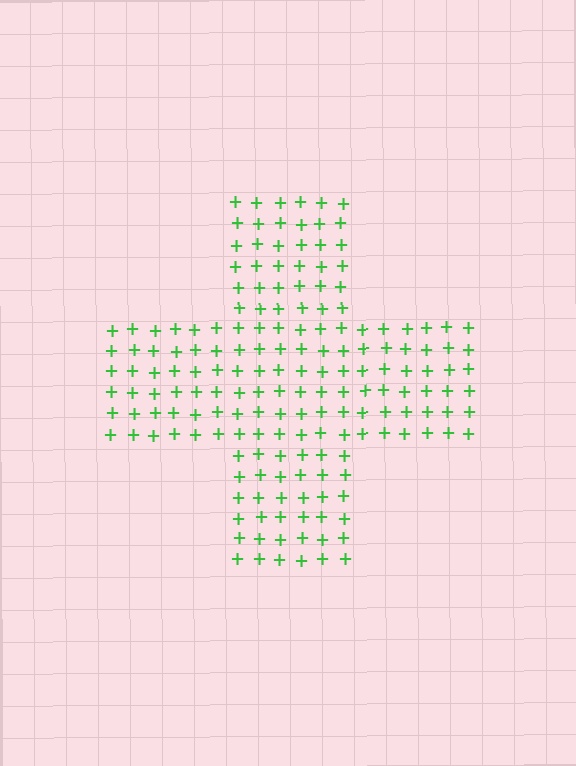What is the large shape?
The large shape is a cross.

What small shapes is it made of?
It is made of small plus signs.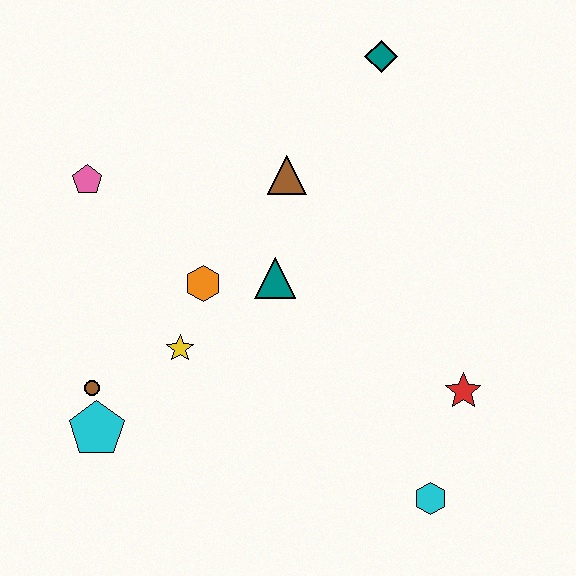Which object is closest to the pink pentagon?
The orange hexagon is closest to the pink pentagon.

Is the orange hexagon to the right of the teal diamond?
No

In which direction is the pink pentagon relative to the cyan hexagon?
The pink pentagon is to the left of the cyan hexagon.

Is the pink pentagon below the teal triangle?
No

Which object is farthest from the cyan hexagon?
The pink pentagon is farthest from the cyan hexagon.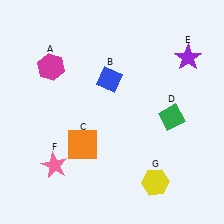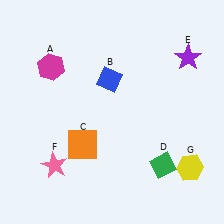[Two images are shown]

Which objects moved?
The objects that moved are: the green diamond (D), the yellow hexagon (G).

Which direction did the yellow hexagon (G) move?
The yellow hexagon (G) moved right.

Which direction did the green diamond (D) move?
The green diamond (D) moved down.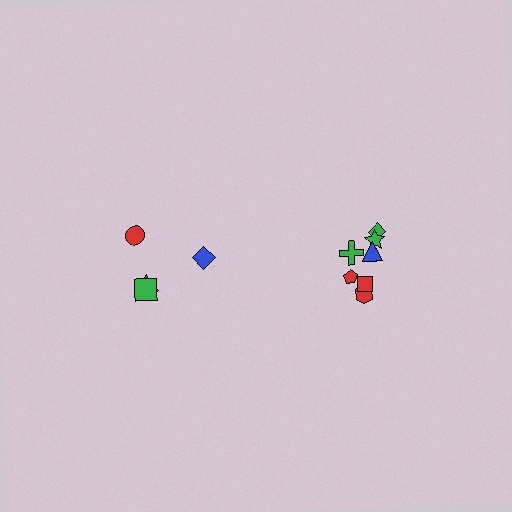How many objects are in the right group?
There are 7 objects.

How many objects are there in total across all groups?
There are 12 objects.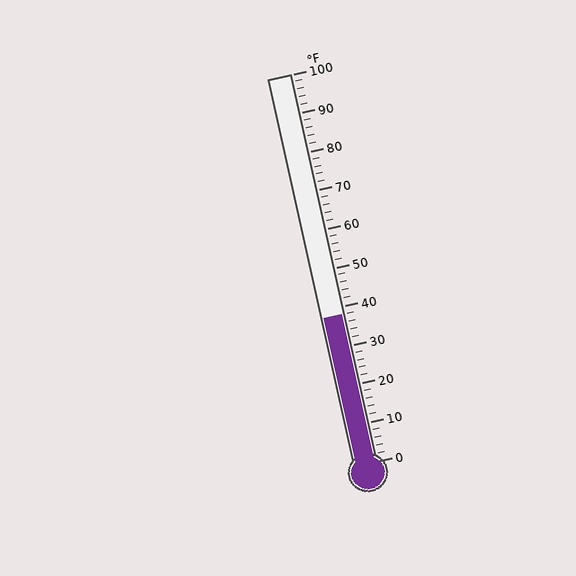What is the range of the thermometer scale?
The thermometer scale ranges from 0°F to 100°F.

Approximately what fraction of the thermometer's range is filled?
The thermometer is filled to approximately 40% of its range.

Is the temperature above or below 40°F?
The temperature is below 40°F.